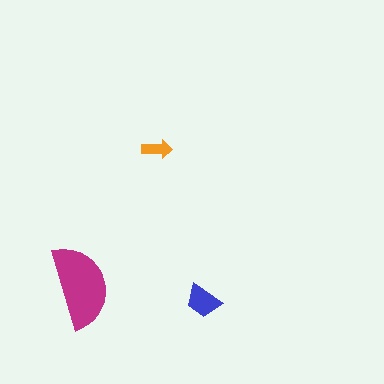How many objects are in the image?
There are 3 objects in the image.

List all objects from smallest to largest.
The orange arrow, the blue trapezoid, the magenta semicircle.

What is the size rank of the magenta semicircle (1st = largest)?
1st.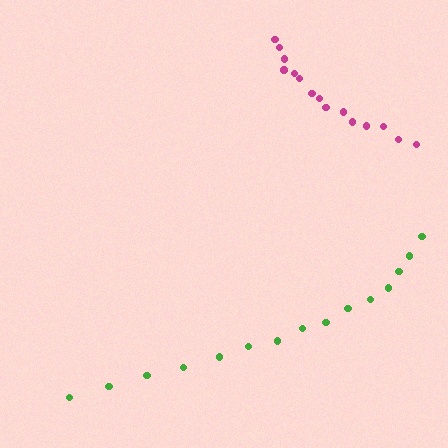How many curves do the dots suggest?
There are 2 distinct paths.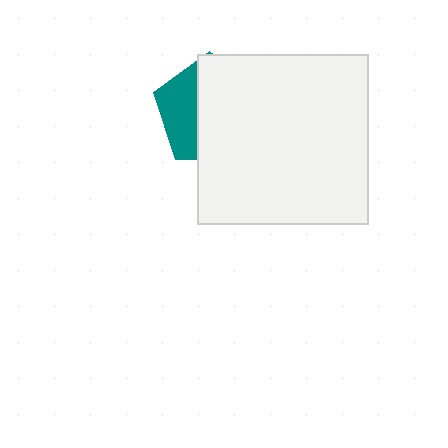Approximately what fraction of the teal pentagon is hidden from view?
Roughly 65% of the teal pentagon is hidden behind the white square.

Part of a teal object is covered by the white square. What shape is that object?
It is a pentagon.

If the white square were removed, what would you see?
You would see the complete teal pentagon.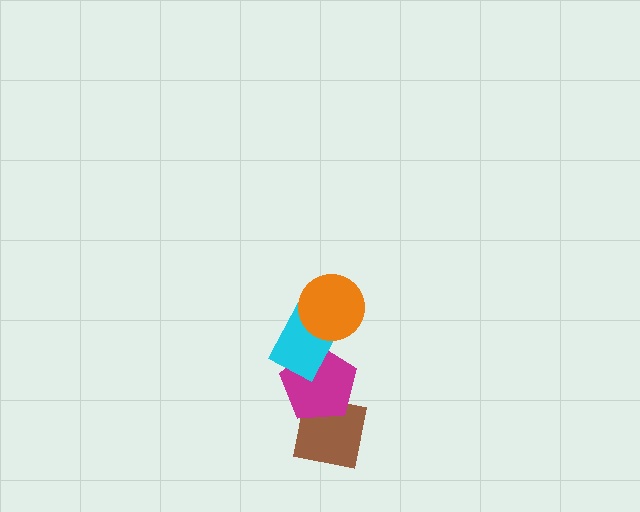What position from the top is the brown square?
The brown square is 4th from the top.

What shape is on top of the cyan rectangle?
The orange circle is on top of the cyan rectangle.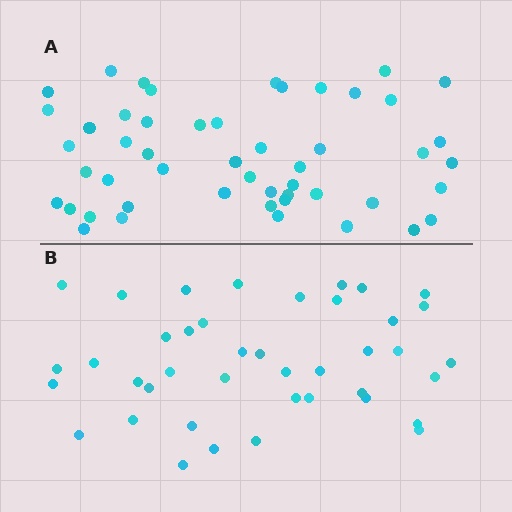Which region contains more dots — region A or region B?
Region A (the top region) has more dots.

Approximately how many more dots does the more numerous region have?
Region A has roughly 8 or so more dots than region B.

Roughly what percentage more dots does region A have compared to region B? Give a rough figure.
About 20% more.